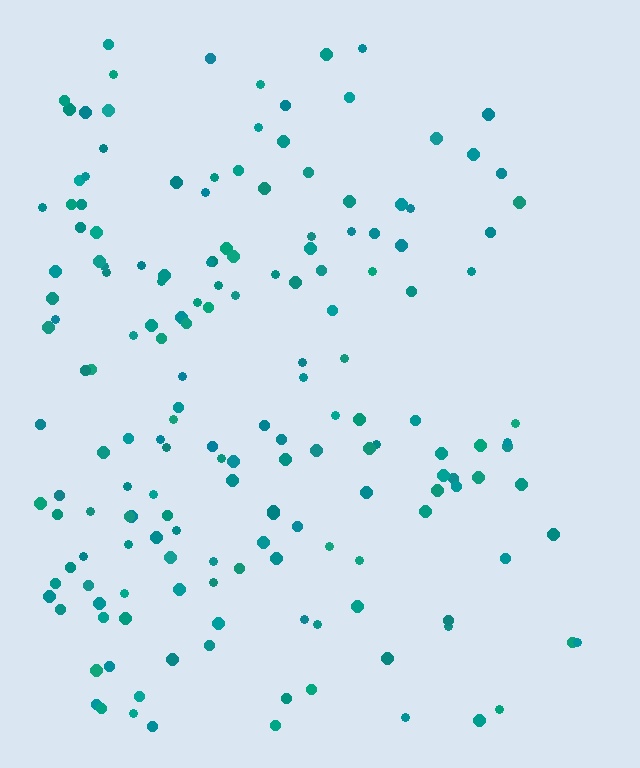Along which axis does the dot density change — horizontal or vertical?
Horizontal.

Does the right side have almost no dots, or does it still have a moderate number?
Still a moderate number, just noticeably fewer than the left.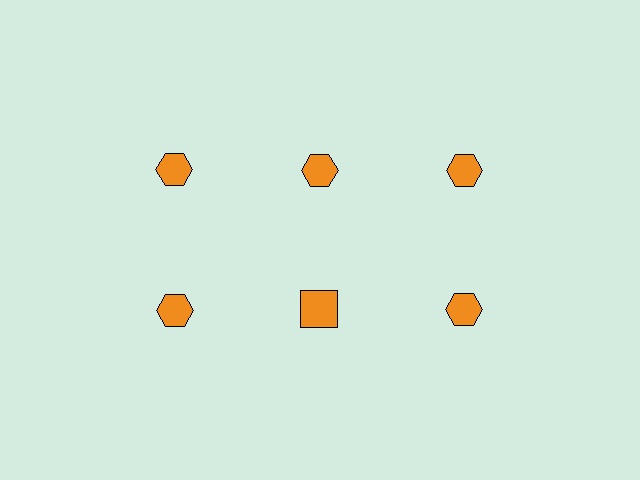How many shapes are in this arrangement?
There are 6 shapes arranged in a grid pattern.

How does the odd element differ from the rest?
It has a different shape: square instead of hexagon.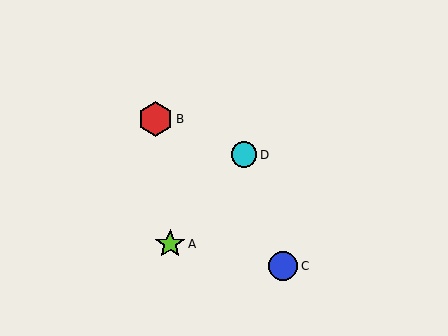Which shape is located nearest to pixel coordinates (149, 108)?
The red hexagon (labeled B) at (156, 119) is nearest to that location.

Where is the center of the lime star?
The center of the lime star is at (170, 244).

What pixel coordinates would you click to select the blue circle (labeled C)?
Click at (283, 266) to select the blue circle C.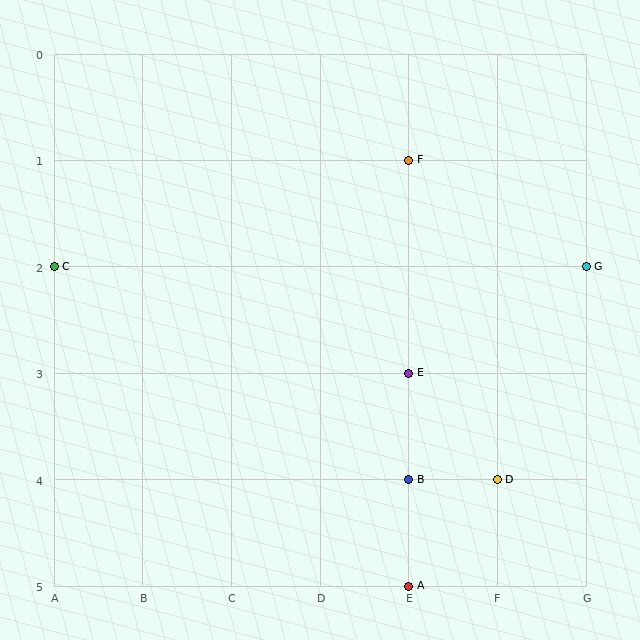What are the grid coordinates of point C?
Point C is at grid coordinates (A, 2).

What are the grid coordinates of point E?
Point E is at grid coordinates (E, 3).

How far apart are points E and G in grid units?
Points E and G are 2 columns and 1 row apart (about 2.2 grid units diagonally).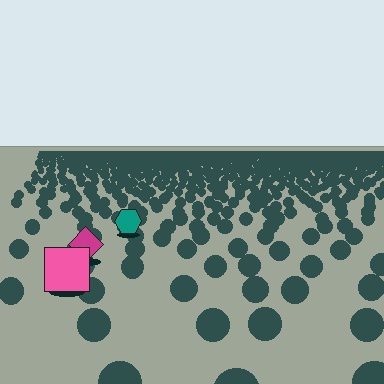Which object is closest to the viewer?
The pink square is closest. The texture marks near it are larger and more spread out.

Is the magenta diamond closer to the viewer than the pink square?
No. The pink square is closer — you can tell from the texture gradient: the ground texture is coarser near it.